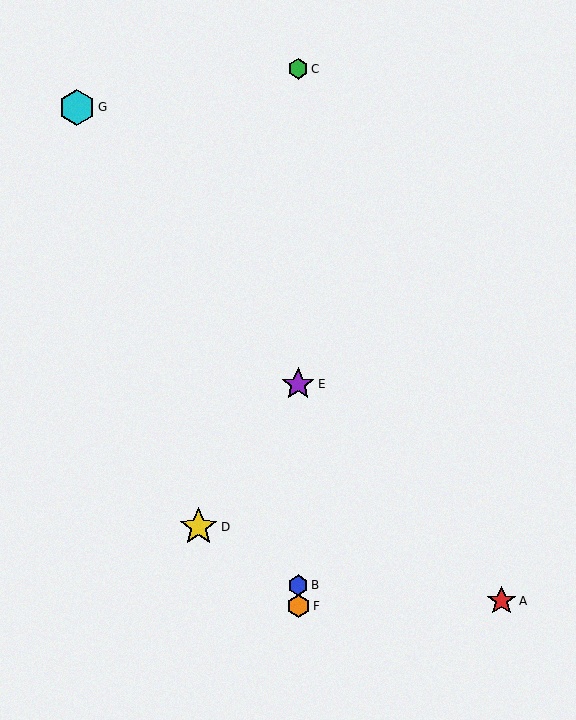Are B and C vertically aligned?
Yes, both are at x≈298.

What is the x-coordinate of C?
Object C is at x≈298.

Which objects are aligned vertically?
Objects B, C, E, F are aligned vertically.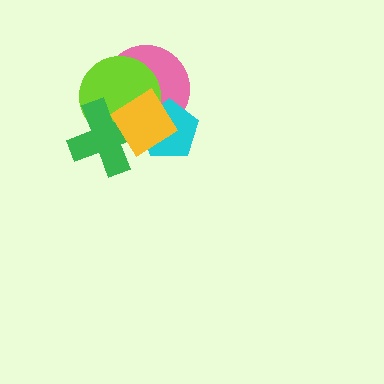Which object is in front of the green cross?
The yellow diamond is in front of the green cross.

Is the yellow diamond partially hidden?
No, no other shape covers it.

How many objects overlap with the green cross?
3 objects overlap with the green cross.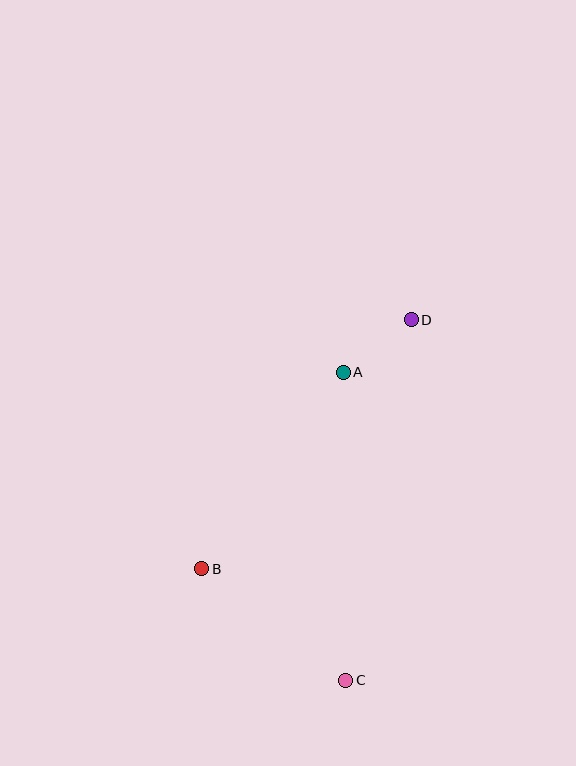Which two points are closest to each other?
Points A and D are closest to each other.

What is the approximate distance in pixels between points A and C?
The distance between A and C is approximately 308 pixels.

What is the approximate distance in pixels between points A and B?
The distance between A and B is approximately 242 pixels.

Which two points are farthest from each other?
Points C and D are farthest from each other.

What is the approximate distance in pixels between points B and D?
The distance between B and D is approximately 325 pixels.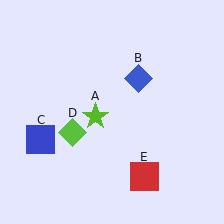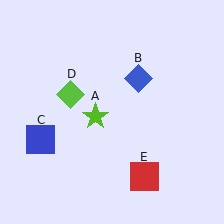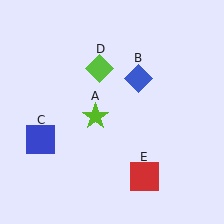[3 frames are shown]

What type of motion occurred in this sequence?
The lime diamond (object D) rotated clockwise around the center of the scene.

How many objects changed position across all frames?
1 object changed position: lime diamond (object D).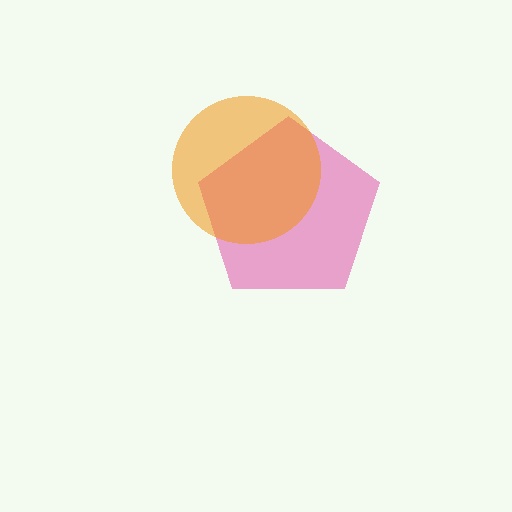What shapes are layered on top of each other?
The layered shapes are: a pink pentagon, an orange circle.